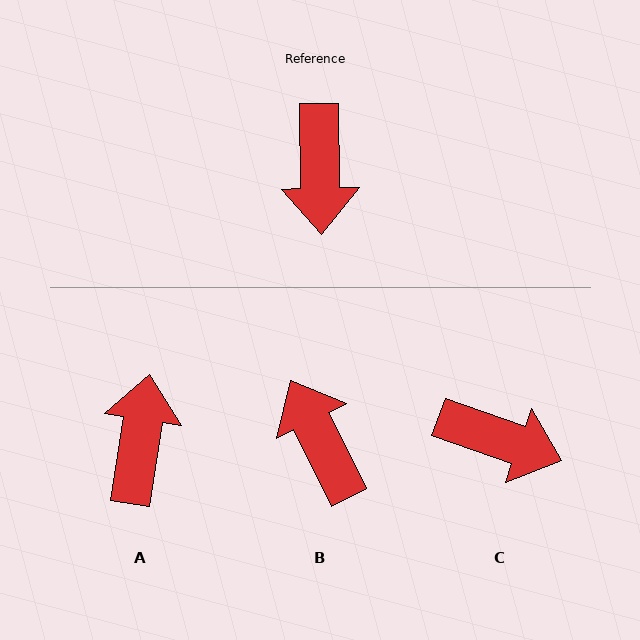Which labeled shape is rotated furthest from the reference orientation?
A, about 170 degrees away.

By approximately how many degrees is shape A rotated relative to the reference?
Approximately 170 degrees counter-clockwise.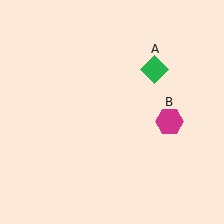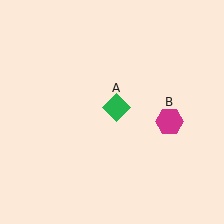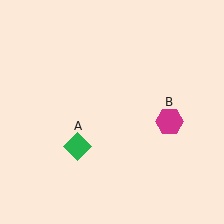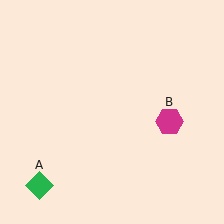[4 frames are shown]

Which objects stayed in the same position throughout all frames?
Magenta hexagon (object B) remained stationary.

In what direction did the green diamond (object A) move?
The green diamond (object A) moved down and to the left.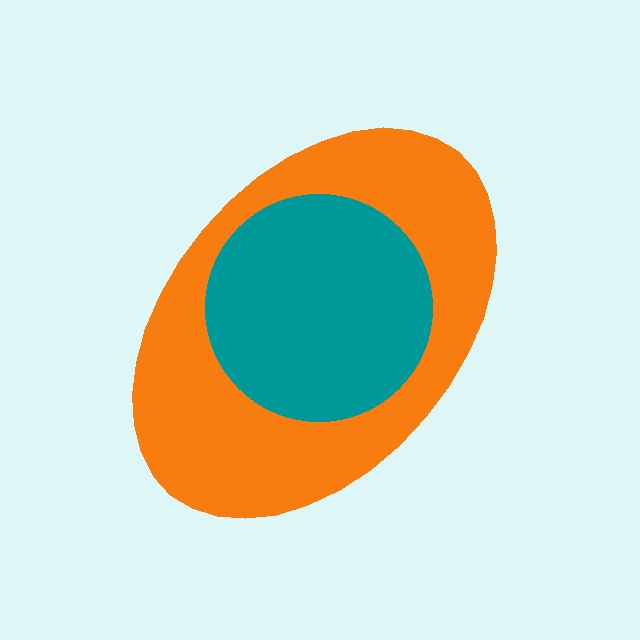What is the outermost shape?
The orange ellipse.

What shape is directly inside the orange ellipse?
The teal circle.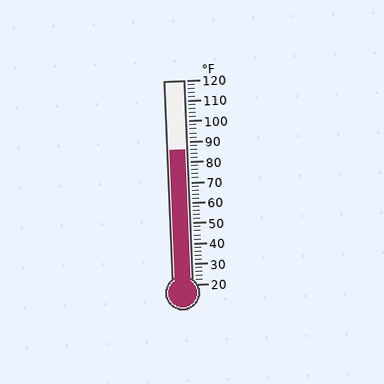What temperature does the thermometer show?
The thermometer shows approximately 86°F.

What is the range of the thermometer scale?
The thermometer scale ranges from 20°F to 120°F.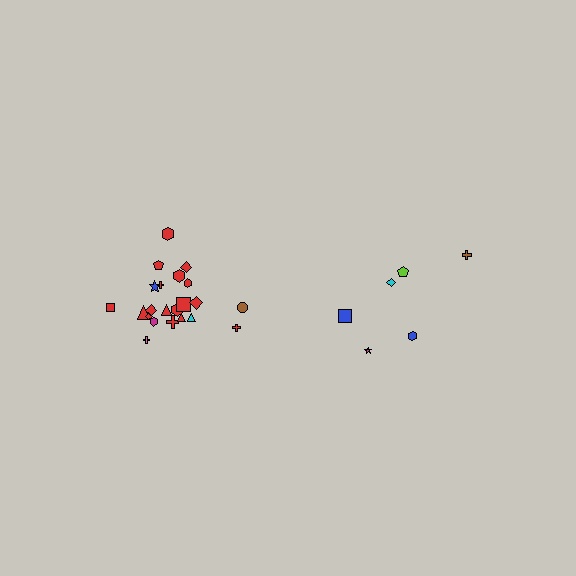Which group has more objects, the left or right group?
The left group.